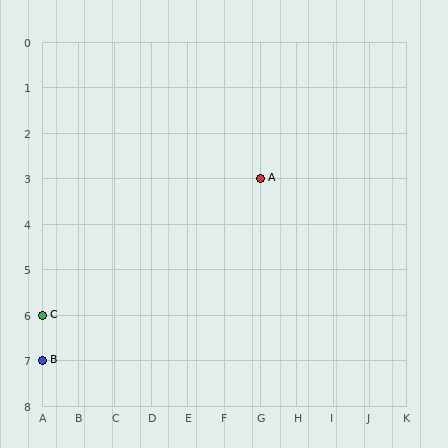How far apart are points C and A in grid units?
Points C and A are 6 columns and 3 rows apart (about 6.7 grid units diagonally).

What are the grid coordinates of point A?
Point A is at grid coordinates (G, 3).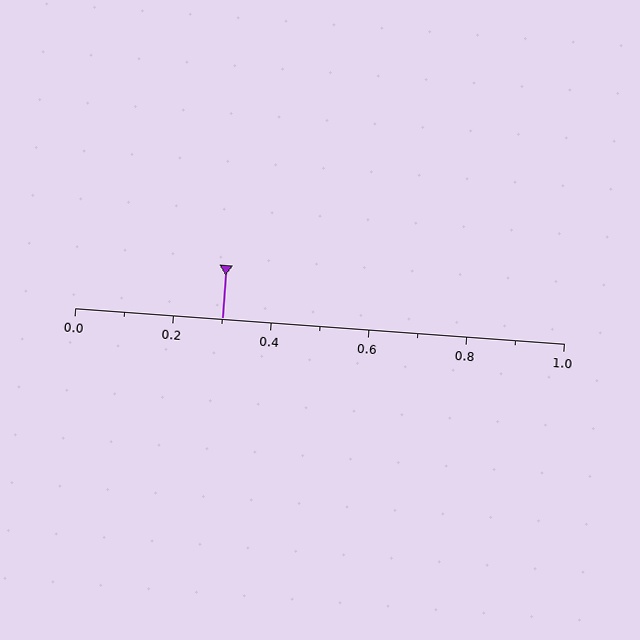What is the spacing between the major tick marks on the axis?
The major ticks are spaced 0.2 apart.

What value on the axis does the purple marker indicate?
The marker indicates approximately 0.3.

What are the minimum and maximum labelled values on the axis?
The axis runs from 0.0 to 1.0.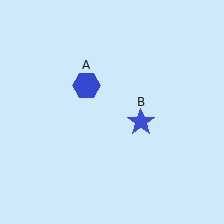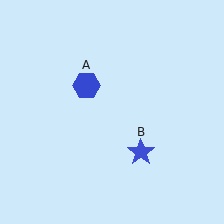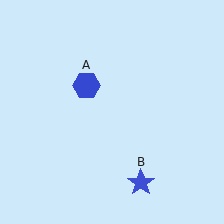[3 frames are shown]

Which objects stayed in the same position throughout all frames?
Blue hexagon (object A) remained stationary.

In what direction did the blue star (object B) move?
The blue star (object B) moved down.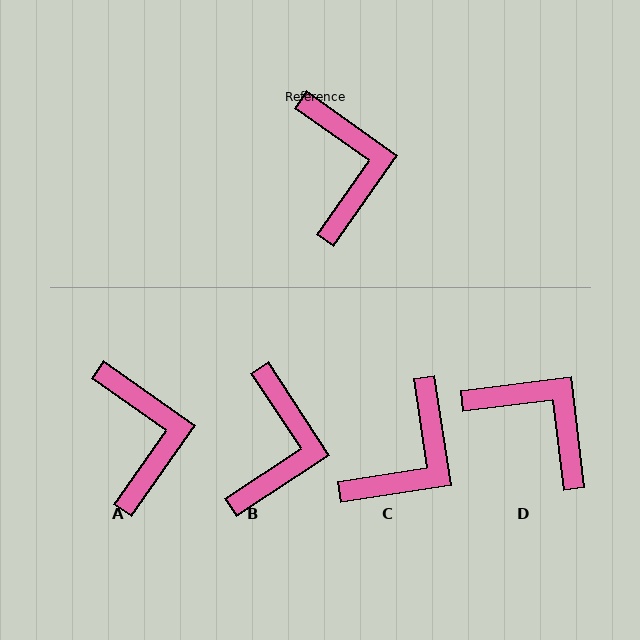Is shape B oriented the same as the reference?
No, it is off by about 22 degrees.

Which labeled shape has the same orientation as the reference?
A.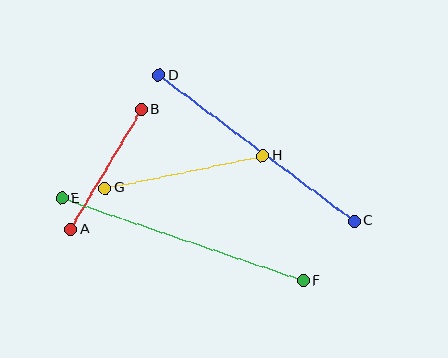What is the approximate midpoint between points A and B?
The midpoint is at approximately (106, 170) pixels.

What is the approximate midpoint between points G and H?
The midpoint is at approximately (184, 172) pixels.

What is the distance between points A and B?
The distance is approximately 139 pixels.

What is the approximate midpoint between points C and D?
The midpoint is at approximately (256, 148) pixels.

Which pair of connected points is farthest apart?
Points E and F are farthest apart.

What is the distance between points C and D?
The distance is approximately 244 pixels.